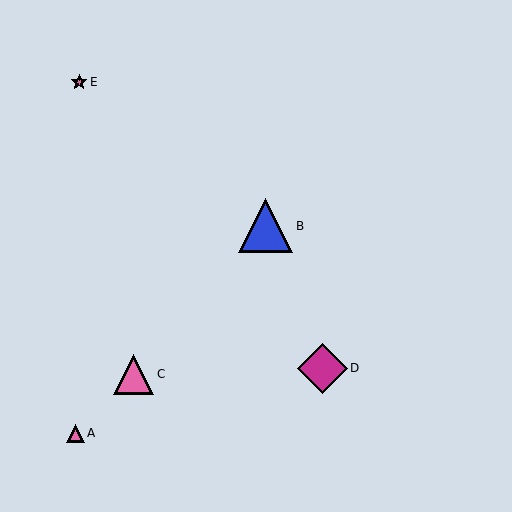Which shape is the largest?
The blue triangle (labeled B) is the largest.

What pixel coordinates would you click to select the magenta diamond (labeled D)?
Click at (322, 368) to select the magenta diamond D.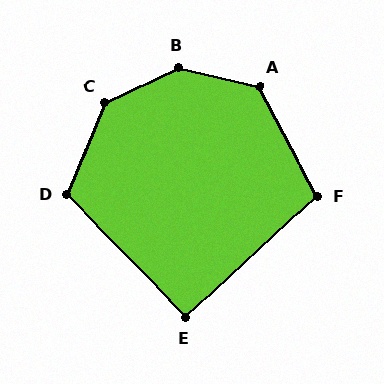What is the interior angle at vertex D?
Approximately 114 degrees (obtuse).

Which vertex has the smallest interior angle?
E, at approximately 92 degrees.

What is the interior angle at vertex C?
Approximately 138 degrees (obtuse).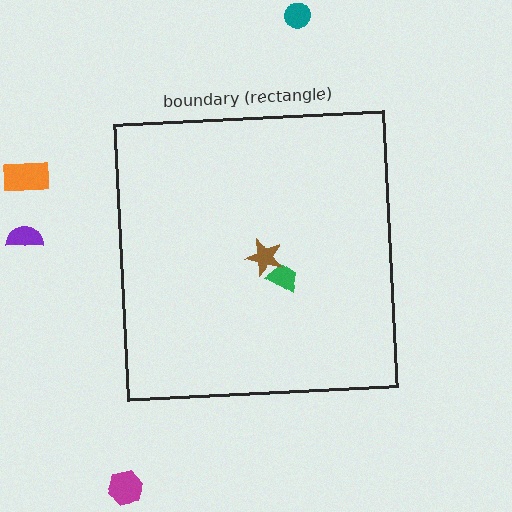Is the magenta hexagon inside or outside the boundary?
Outside.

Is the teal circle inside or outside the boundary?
Outside.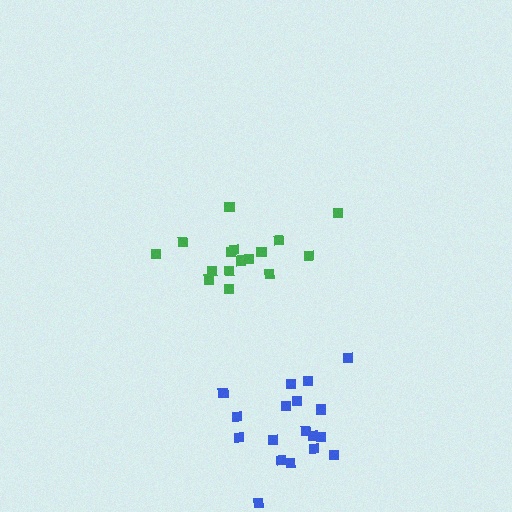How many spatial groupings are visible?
There are 2 spatial groupings.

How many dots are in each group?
Group 1: 18 dots, Group 2: 16 dots (34 total).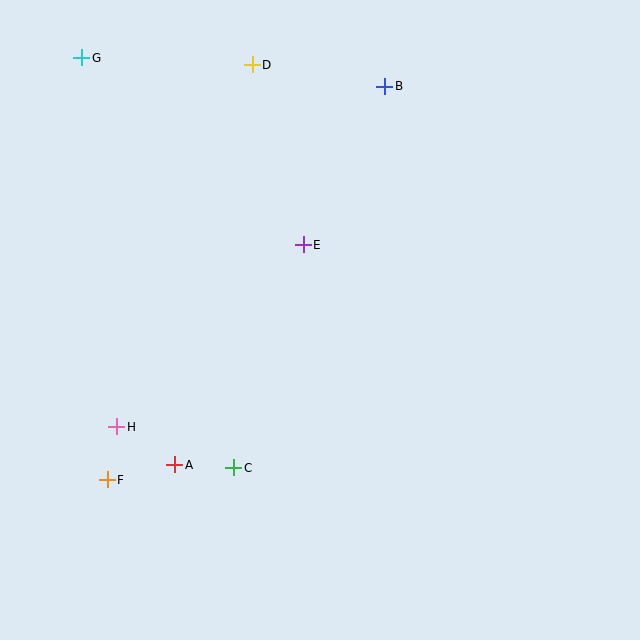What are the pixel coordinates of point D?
Point D is at (252, 65).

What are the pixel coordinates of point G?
Point G is at (82, 58).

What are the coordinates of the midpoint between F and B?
The midpoint between F and B is at (246, 283).